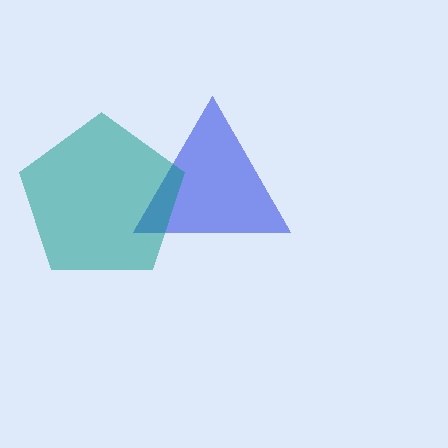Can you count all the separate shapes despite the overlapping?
Yes, there are 2 separate shapes.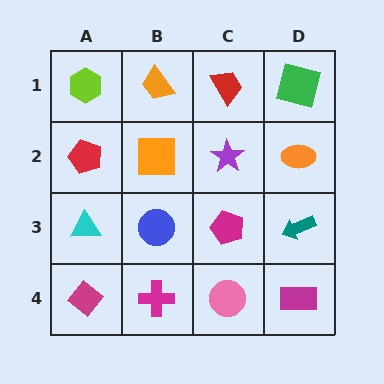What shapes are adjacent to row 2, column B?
An orange trapezoid (row 1, column B), a blue circle (row 3, column B), a red pentagon (row 2, column A), a purple star (row 2, column C).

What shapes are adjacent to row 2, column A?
A lime hexagon (row 1, column A), a cyan triangle (row 3, column A), an orange square (row 2, column B).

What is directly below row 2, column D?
A teal arrow.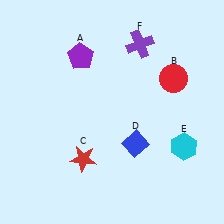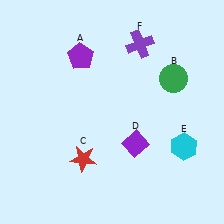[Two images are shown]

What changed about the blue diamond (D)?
In Image 1, D is blue. In Image 2, it changed to purple.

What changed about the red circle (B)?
In Image 1, B is red. In Image 2, it changed to green.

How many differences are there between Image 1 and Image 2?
There are 2 differences between the two images.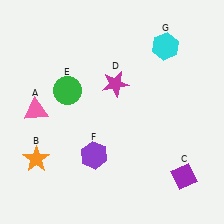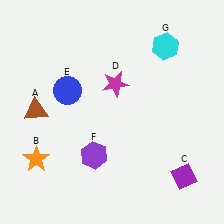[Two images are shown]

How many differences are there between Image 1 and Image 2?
There are 2 differences between the two images.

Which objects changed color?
A changed from pink to brown. E changed from green to blue.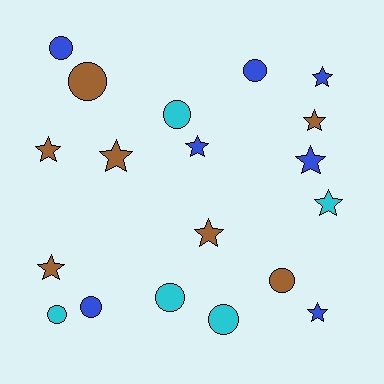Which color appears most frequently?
Brown, with 7 objects.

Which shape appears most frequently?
Star, with 10 objects.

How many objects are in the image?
There are 19 objects.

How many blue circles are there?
There are 3 blue circles.